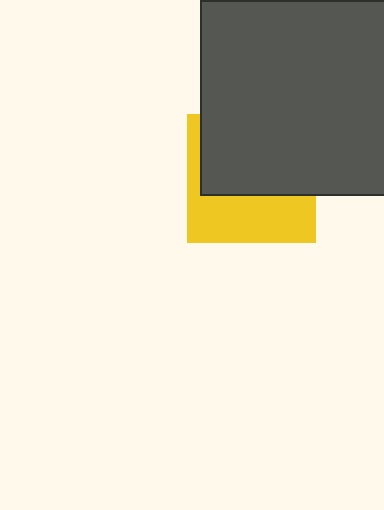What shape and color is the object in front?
The object in front is a dark gray square.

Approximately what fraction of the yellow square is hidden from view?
Roughly 57% of the yellow square is hidden behind the dark gray square.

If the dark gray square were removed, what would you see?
You would see the complete yellow square.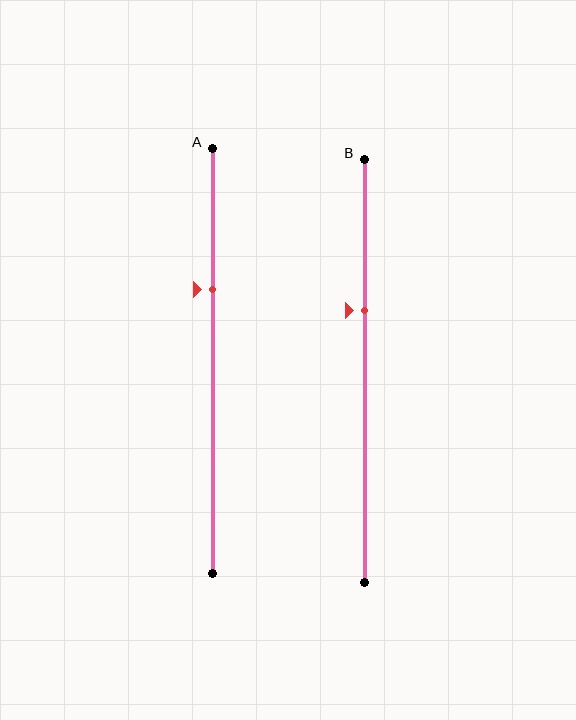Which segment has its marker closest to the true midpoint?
Segment B has its marker closest to the true midpoint.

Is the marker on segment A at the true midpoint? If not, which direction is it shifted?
No, the marker on segment A is shifted upward by about 17% of the segment length.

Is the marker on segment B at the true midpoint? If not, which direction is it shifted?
No, the marker on segment B is shifted upward by about 14% of the segment length.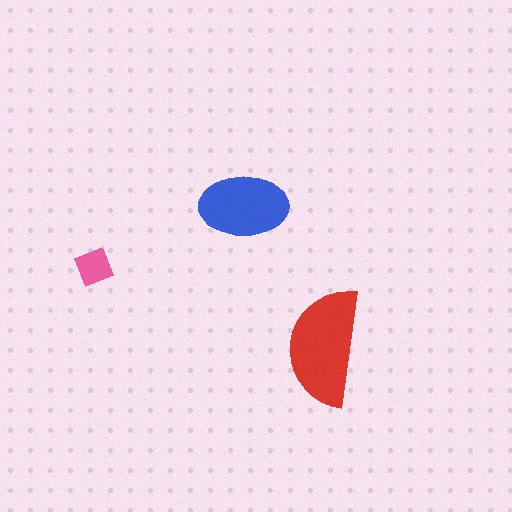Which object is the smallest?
The pink square.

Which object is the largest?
The red semicircle.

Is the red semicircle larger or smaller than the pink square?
Larger.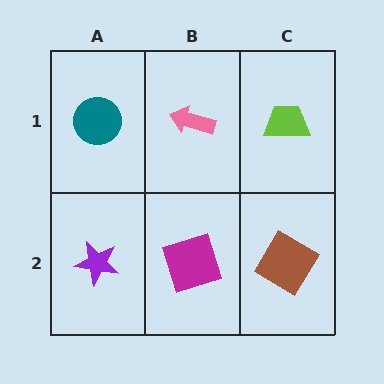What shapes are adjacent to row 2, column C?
A lime trapezoid (row 1, column C), a magenta square (row 2, column B).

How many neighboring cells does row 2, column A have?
2.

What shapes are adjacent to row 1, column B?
A magenta square (row 2, column B), a teal circle (row 1, column A), a lime trapezoid (row 1, column C).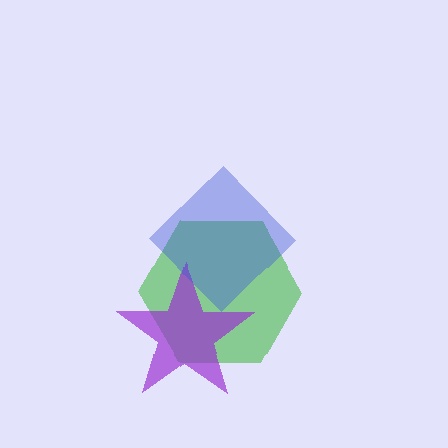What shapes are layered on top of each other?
The layered shapes are: a green hexagon, a purple star, a blue diamond.